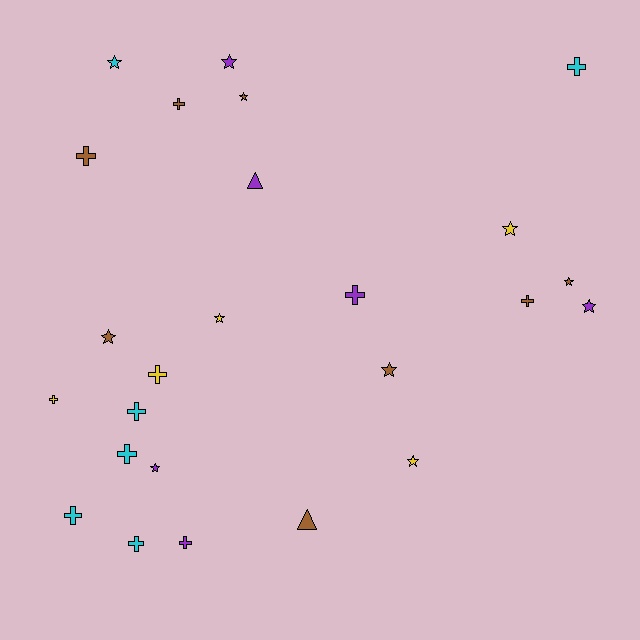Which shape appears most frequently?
Cross, with 12 objects.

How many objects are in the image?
There are 25 objects.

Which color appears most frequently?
Brown, with 8 objects.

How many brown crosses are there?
There are 3 brown crosses.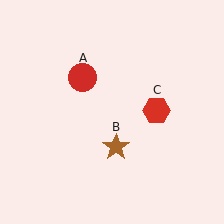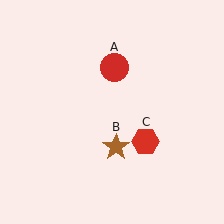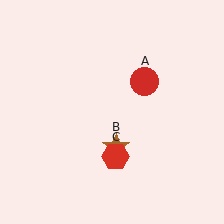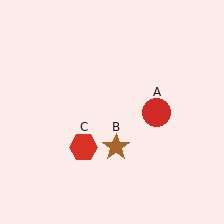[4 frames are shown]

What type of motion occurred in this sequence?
The red circle (object A), red hexagon (object C) rotated clockwise around the center of the scene.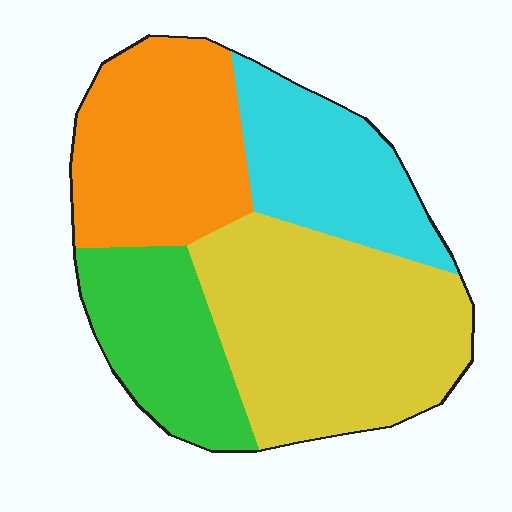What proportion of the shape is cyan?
Cyan covers about 20% of the shape.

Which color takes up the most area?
Yellow, at roughly 35%.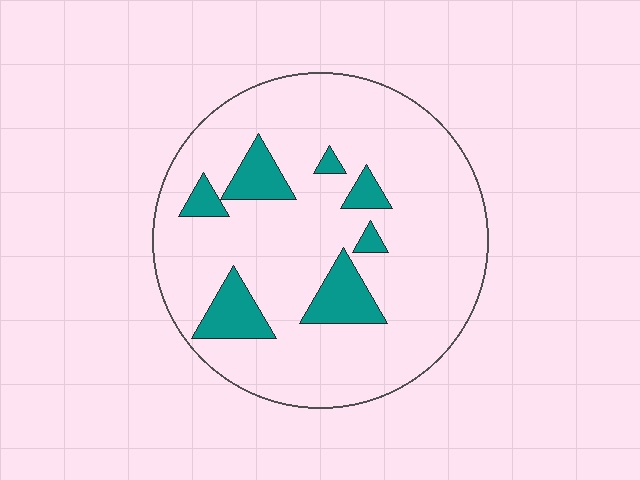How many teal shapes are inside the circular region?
7.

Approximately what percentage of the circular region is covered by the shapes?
Approximately 15%.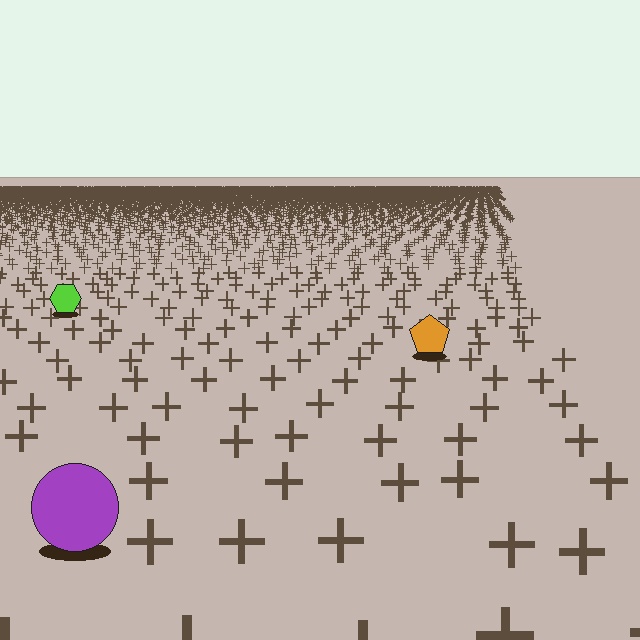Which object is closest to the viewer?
The purple circle is closest. The texture marks near it are larger and more spread out.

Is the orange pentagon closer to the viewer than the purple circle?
No. The purple circle is closer — you can tell from the texture gradient: the ground texture is coarser near it.